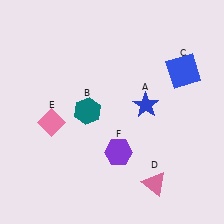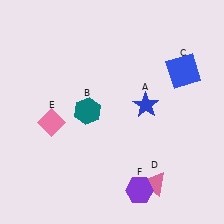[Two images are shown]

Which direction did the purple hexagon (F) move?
The purple hexagon (F) moved down.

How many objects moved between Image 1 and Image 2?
1 object moved between the two images.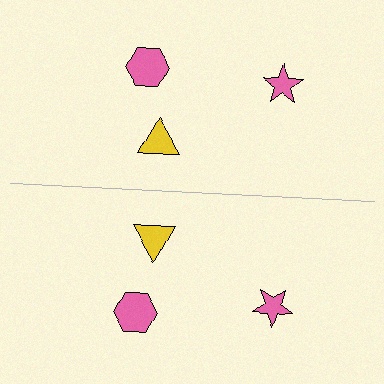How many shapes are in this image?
There are 6 shapes in this image.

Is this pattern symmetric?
Yes, this pattern has bilateral (reflection) symmetry.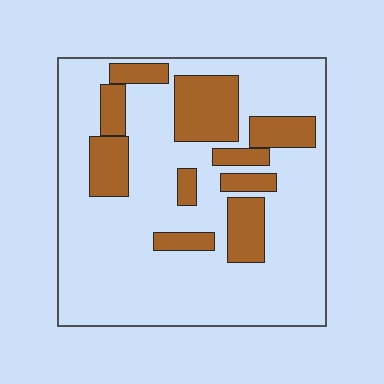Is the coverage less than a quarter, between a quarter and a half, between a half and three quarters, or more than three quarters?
Less than a quarter.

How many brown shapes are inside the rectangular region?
10.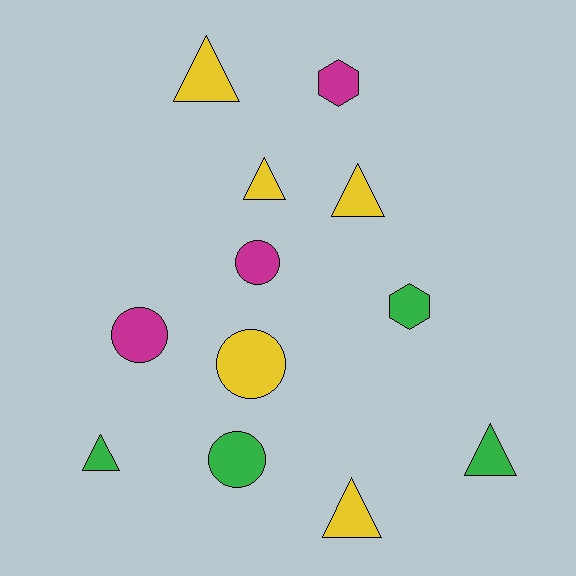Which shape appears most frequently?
Triangle, with 6 objects.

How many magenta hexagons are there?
There is 1 magenta hexagon.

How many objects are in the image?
There are 12 objects.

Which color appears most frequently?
Yellow, with 5 objects.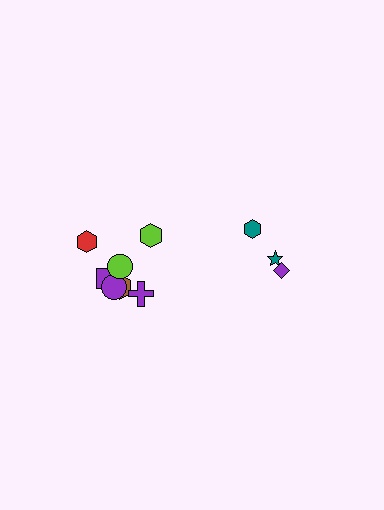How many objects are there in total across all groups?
There are 10 objects.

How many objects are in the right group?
There are 3 objects.